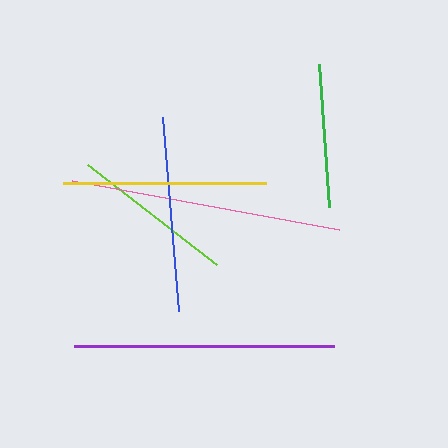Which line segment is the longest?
The pink line is the longest at approximately 272 pixels.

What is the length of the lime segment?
The lime segment is approximately 164 pixels long.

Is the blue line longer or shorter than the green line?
The blue line is longer than the green line.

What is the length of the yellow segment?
The yellow segment is approximately 203 pixels long.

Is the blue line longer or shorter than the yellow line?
The yellow line is longer than the blue line.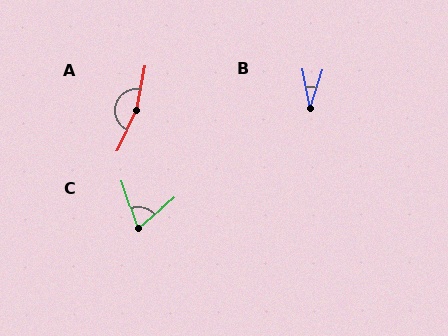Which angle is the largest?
A, at approximately 164 degrees.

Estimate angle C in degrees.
Approximately 68 degrees.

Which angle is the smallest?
B, at approximately 29 degrees.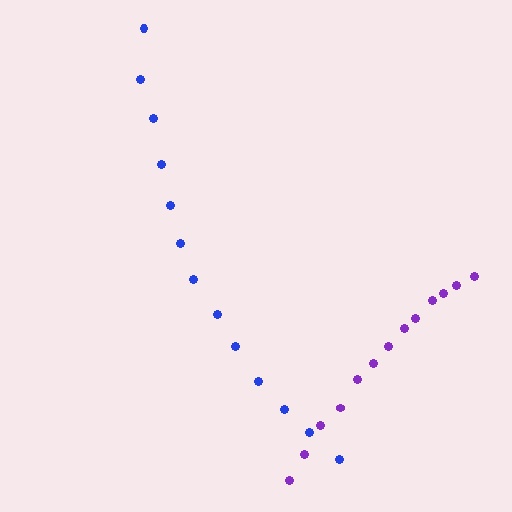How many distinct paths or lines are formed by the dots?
There are 2 distinct paths.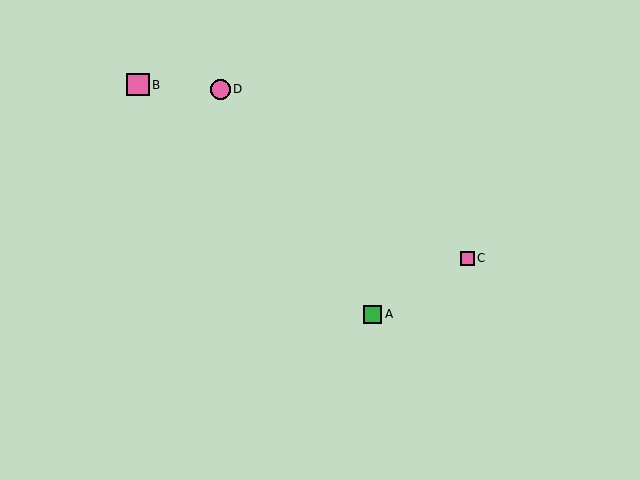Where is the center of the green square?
The center of the green square is at (373, 314).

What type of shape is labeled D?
Shape D is a pink circle.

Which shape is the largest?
The pink square (labeled B) is the largest.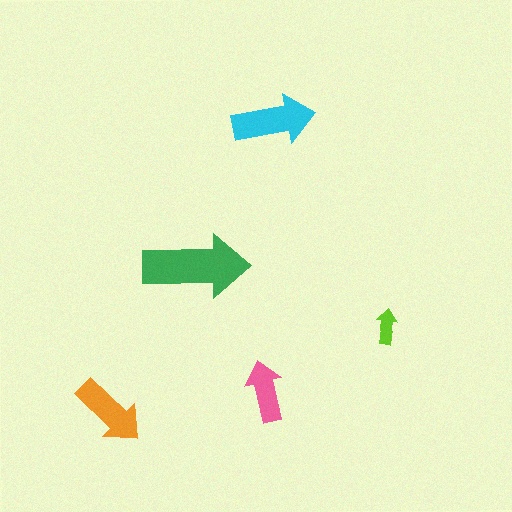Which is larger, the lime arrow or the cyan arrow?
The cyan one.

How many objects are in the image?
There are 5 objects in the image.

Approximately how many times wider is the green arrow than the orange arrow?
About 1.5 times wider.